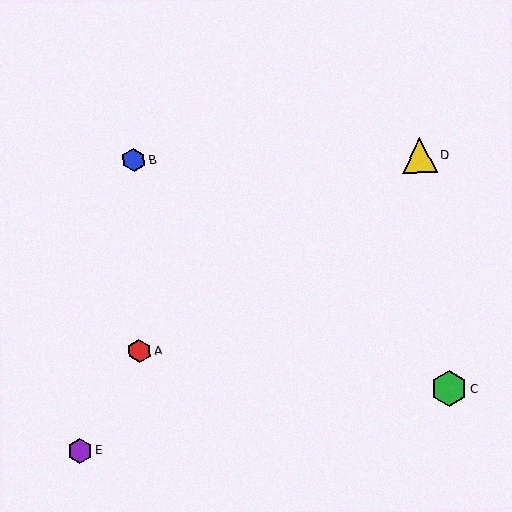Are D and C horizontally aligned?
No, D is at y≈156 and C is at y≈389.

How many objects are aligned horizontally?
2 objects (B, D) are aligned horizontally.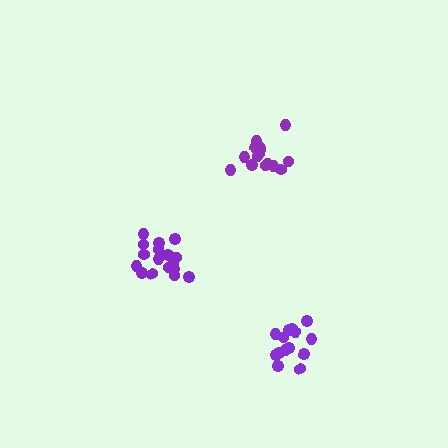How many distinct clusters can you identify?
There are 3 distinct clusters.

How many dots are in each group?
Group 1: 14 dots, Group 2: 14 dots, Group 3: 19 dots (47 total).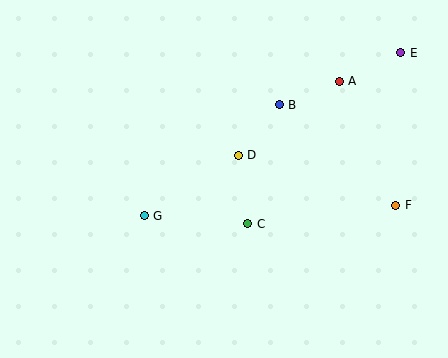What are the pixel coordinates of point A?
Point A is at (339, 81).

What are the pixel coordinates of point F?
Point F is at (396, 205).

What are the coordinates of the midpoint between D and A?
The midpoint between D and A is at (289, 118).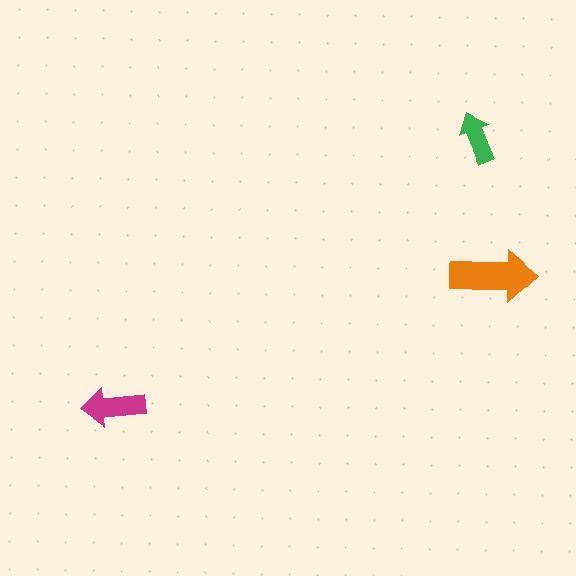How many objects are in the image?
There are 3 objects in the image.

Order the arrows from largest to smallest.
the orange one, the magenta one, the green one.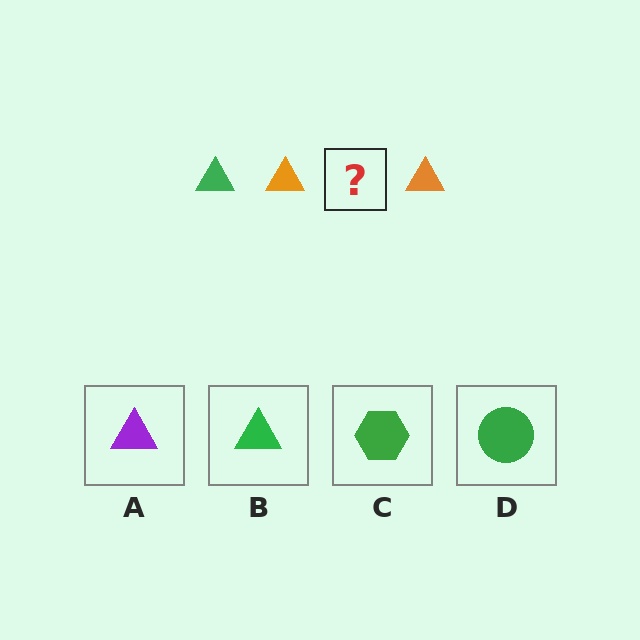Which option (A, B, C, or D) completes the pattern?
B.